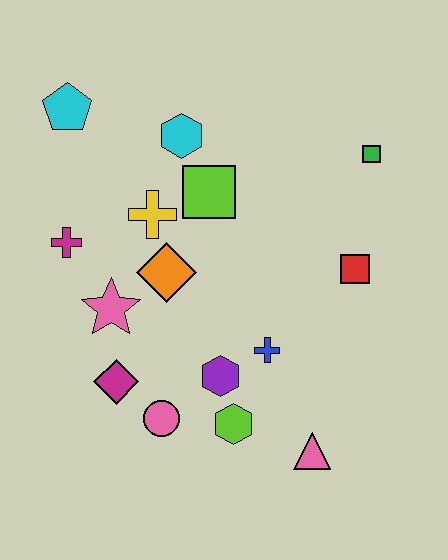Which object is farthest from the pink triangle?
The cyan pentagon is farthest from the pink triangle.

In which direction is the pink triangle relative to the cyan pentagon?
The pink triangle is below the cyan pentagon.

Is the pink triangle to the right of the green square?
No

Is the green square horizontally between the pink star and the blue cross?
No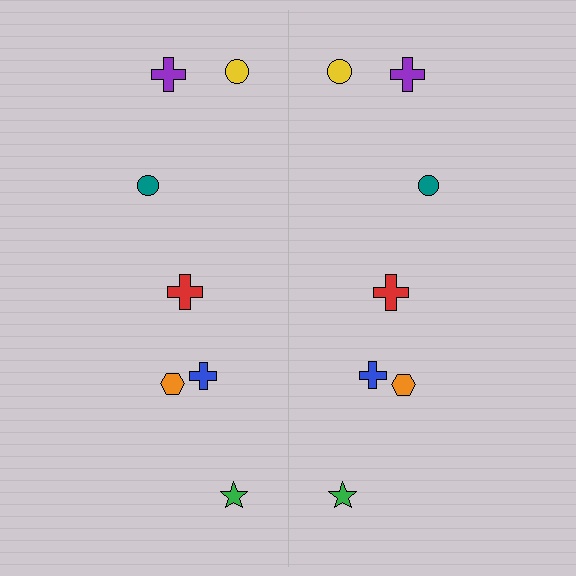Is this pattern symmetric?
Yes, this pattern has bilateral (reflection) symmetry.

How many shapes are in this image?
There are 14 shapes in this image.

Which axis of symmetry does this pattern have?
The pattern has a vertical axis of symmetry running through the center of the image.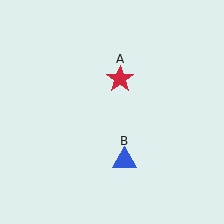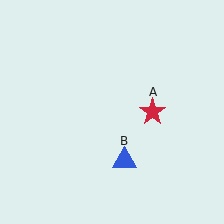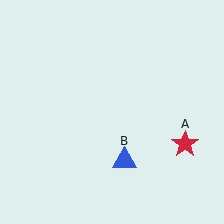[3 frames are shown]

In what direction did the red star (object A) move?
The red star (object A) moved down and to the right.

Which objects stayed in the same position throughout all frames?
Blue triangle (object B) remained stationary.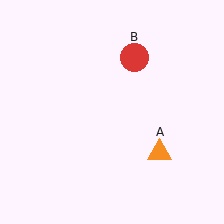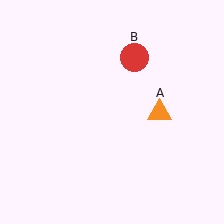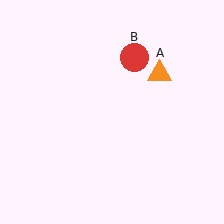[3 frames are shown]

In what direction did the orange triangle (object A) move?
The orange triangle (object A) moved up.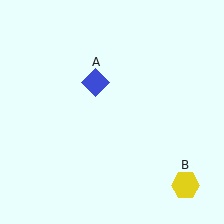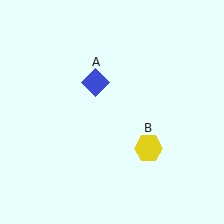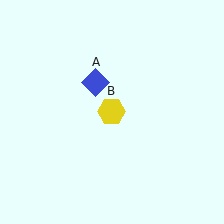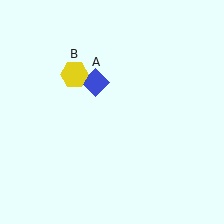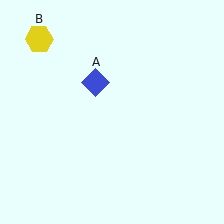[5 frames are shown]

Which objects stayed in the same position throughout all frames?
Blue diamond (object A) remained stationary.